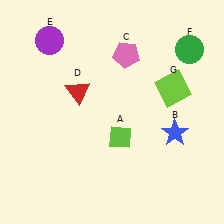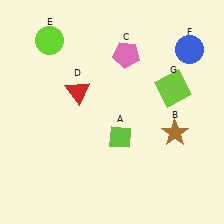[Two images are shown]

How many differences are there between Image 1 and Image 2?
There are 3 differences between the two images.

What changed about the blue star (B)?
In Image 1, B is blue. In Image 2, it changed to brown.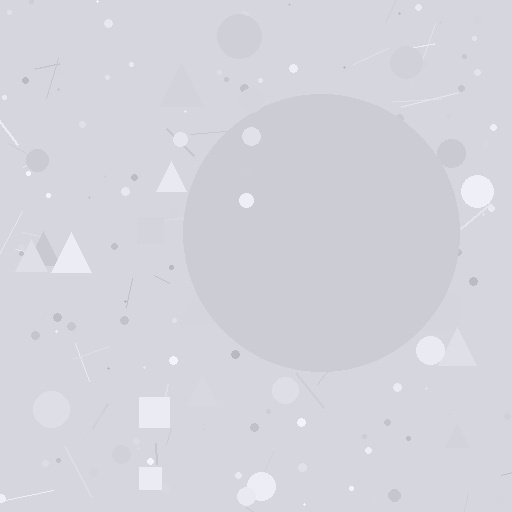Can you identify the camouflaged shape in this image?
The camouflaged shape is a circle.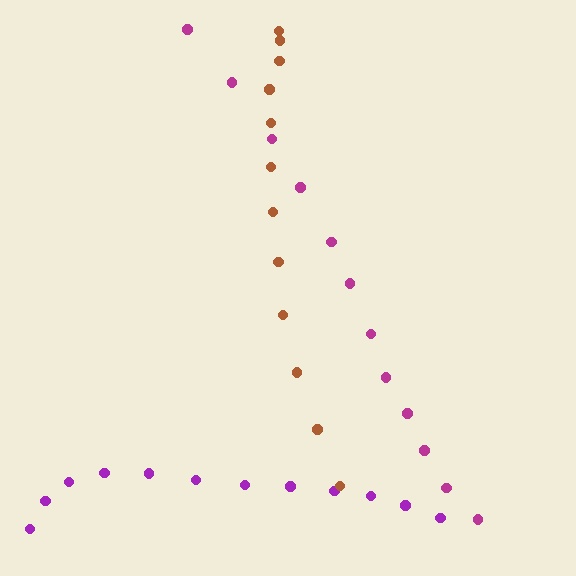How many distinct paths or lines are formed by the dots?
There are 3 distinct paths.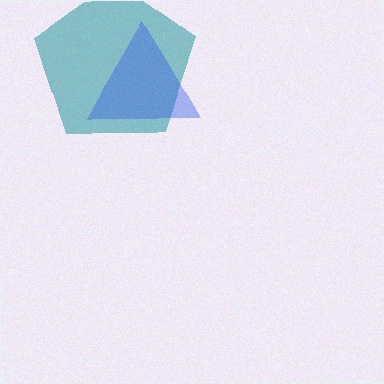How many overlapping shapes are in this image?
There are 2 overlapping shapes in the image.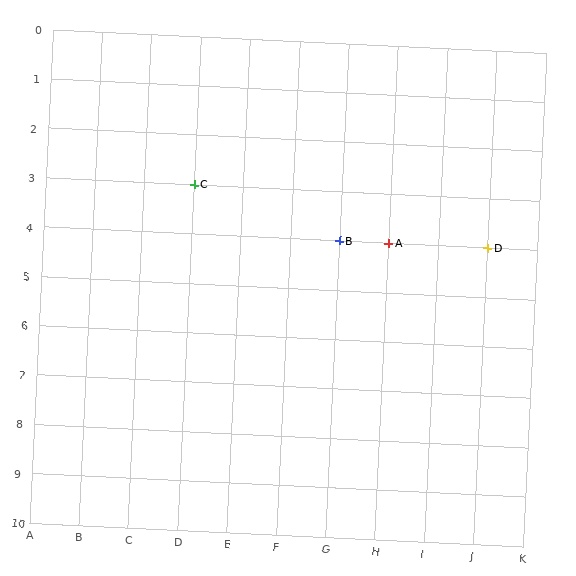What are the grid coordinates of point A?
Point A is at grid coordinates (H, 4).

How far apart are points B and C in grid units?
Points B and C are 3 columns and 1 row apart (about 3.2 grid units diagonally).